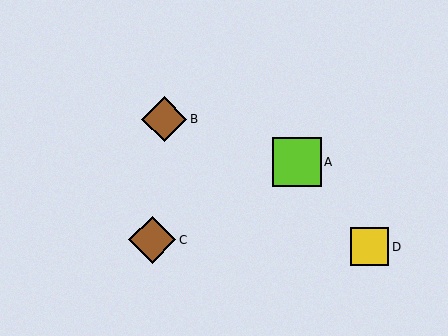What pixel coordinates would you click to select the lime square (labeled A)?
Click at (297, 162) to select the lime square A.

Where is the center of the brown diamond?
The center of the brown diamond is at (152, 240).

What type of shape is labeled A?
Shape A is a lime square.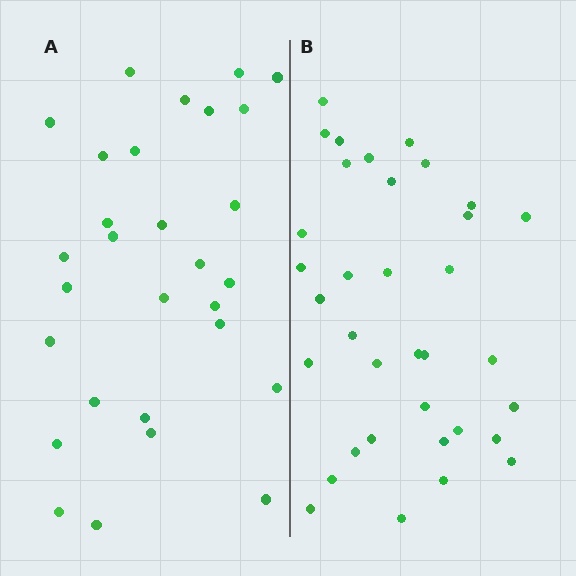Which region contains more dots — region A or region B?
Region B (the right region) has more dots.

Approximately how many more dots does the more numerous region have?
Region B has about 6 more dots than region A.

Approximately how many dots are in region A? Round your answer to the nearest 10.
About 30 dots. (The exact count is 29, which rounds to 30.)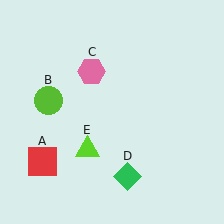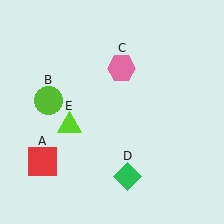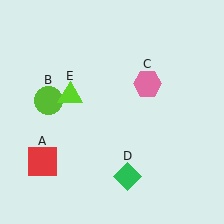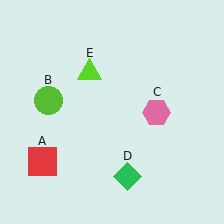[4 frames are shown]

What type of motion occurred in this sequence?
The pink hexagon (object C), lime triangle (object E) rotated clockwise around the center of the scene.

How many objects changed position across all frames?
2 objects changed position: pink hexagon (object C), lime triangle (object E).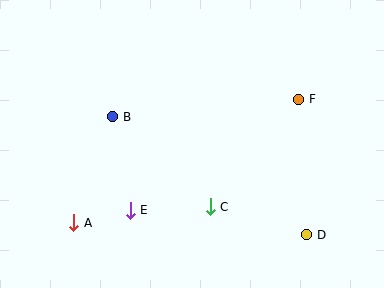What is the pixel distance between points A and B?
The distance between A and B is 113 pixels.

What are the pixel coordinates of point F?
Point F is at (299, 99).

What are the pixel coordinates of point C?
Point C is at (210, 207).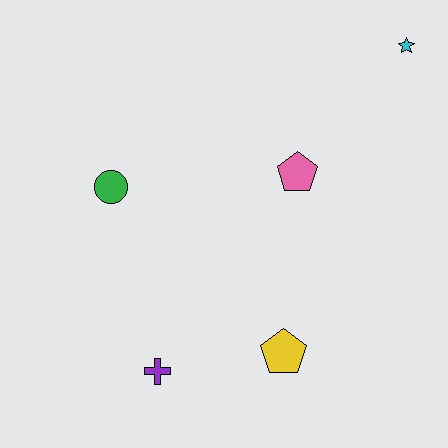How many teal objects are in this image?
There are no teal objects.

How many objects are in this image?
There are 5 objects.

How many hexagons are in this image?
There are no hexagons.